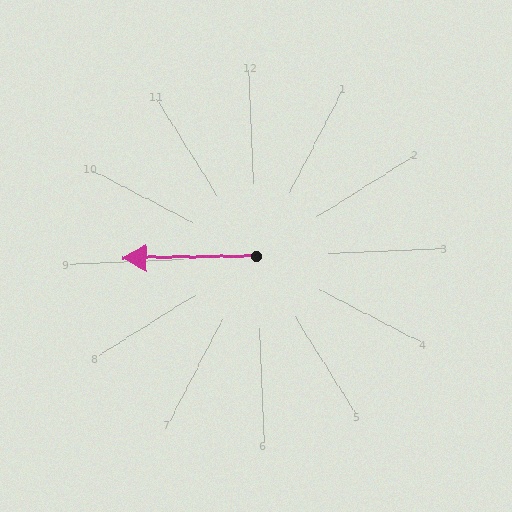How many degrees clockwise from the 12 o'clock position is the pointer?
Approximately 272 degrees.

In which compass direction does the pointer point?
West.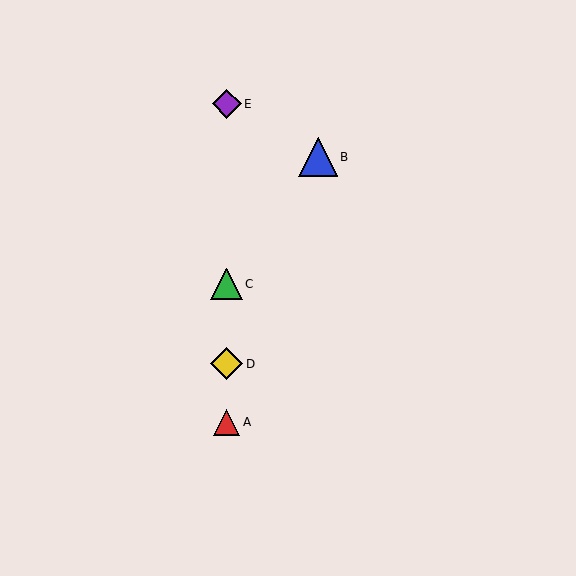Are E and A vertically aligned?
Yes, both are at x≈227.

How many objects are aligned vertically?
4 objects (A, C, D, E) are aligned vertically.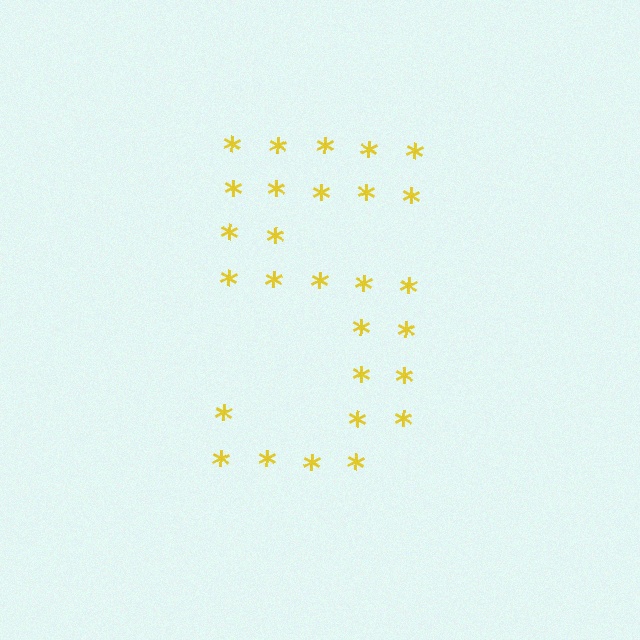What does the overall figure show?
The overall figure shows the digit 5.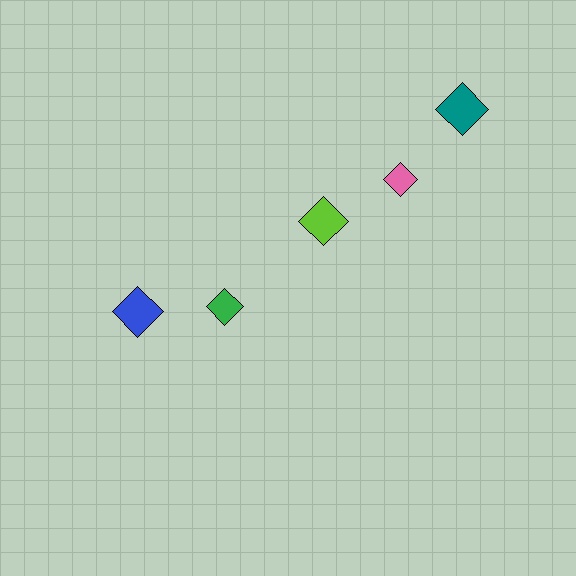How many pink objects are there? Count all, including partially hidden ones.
There is 1 pink object.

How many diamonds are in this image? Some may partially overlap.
There are 5 diamonds.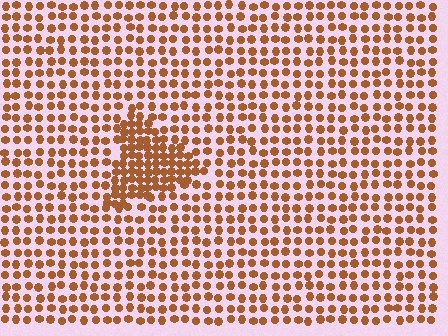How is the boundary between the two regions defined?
The boundary is defined by a change in element density (approximately 2.0x ratio). All elements are the same color, size, and shape.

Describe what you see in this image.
The image contains small brown elements arranged at two different densities. A triangle-shaped region is visible where the elements are more densely packed than the surrounding area.